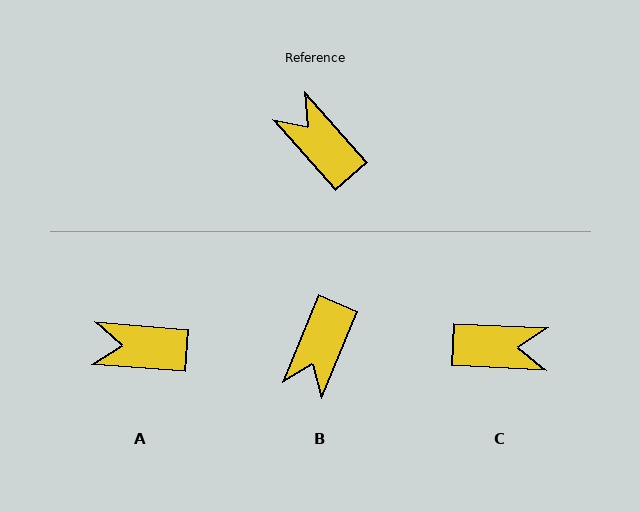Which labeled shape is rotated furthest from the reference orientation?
C, about 134 degrees away.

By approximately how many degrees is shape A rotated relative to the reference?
Approximately 44 degrees counter-clockwise.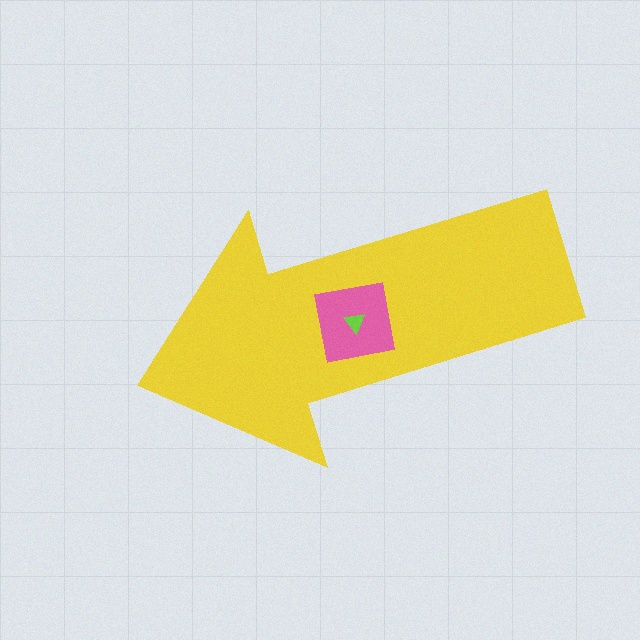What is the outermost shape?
The yellow arrow.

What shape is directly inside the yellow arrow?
The pink square.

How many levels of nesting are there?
3.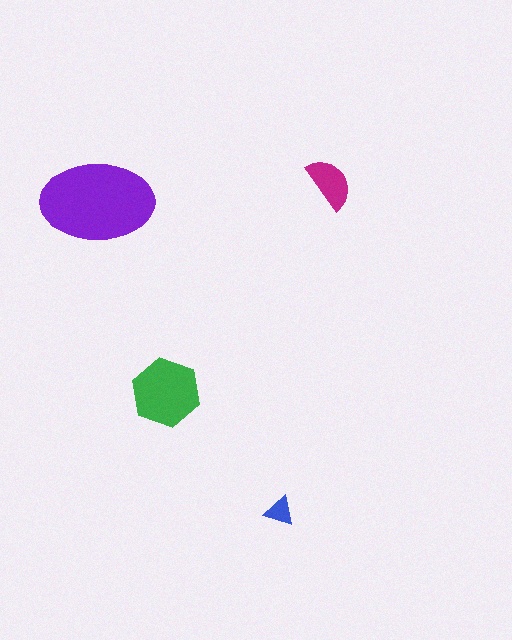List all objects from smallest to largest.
The blue triangle, the magenta semicircle, the green hexagon, the purple ellipse.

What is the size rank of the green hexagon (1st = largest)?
2nd.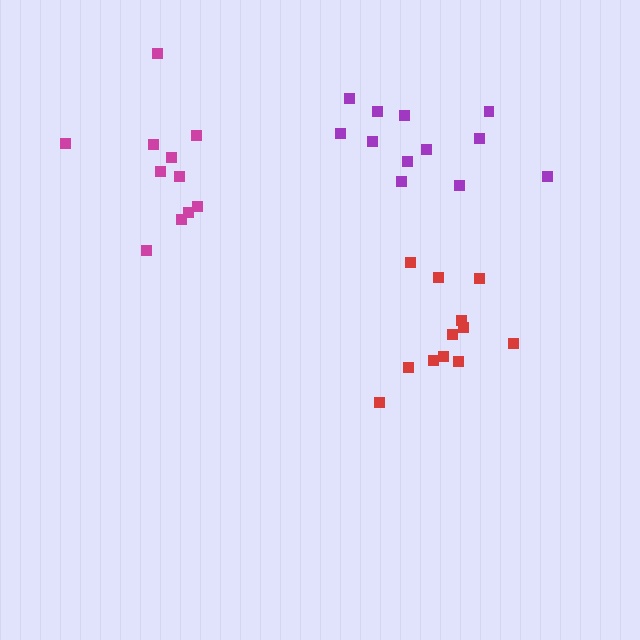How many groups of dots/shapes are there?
There are 3 groups.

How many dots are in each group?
Group 1: 12 dots, Group 2: 12 dots, Group 3: 11 dots (35 total).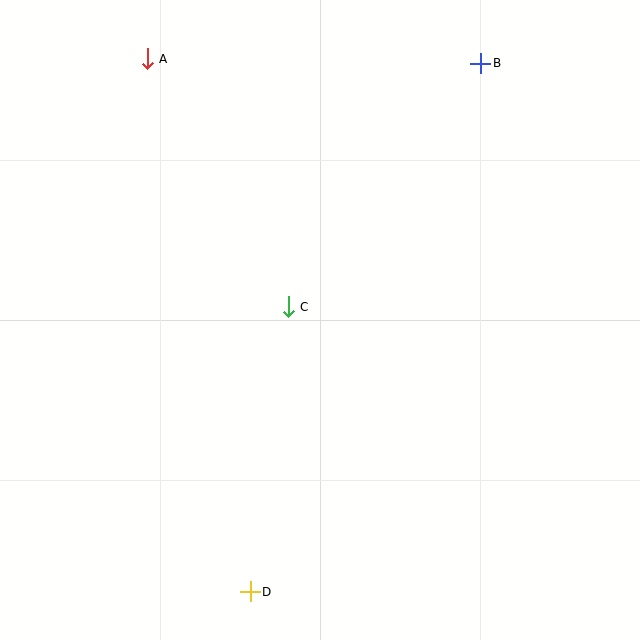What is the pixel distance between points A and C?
The distance between A and C is 285 pixels.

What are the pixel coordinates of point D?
Point D is at (250, 592).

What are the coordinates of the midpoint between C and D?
The midpoint between C and D is at (269, 449).